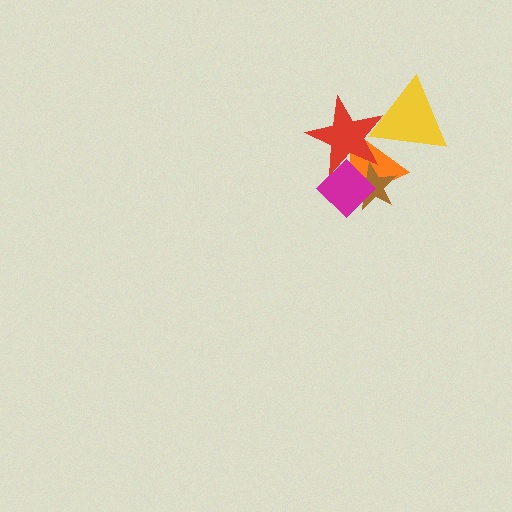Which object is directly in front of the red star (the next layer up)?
The magenta diamond is directly in front of the red star.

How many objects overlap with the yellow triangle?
2 objects overlap with the yellow triangle.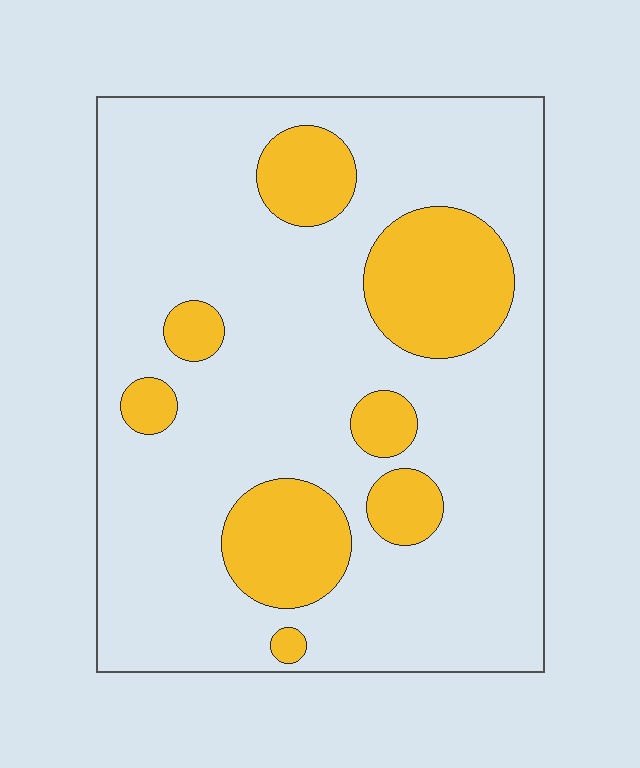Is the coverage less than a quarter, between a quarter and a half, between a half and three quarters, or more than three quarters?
Less than a quarter.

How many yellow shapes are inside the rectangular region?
8.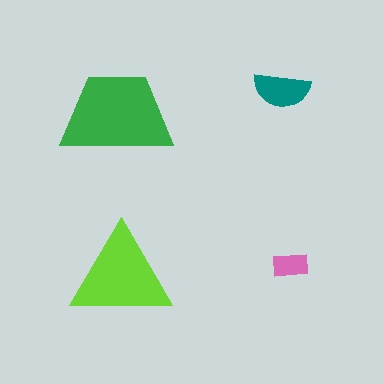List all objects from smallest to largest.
The pink rectangle, the teal semicircle, the lime triangle, the green trapezoid.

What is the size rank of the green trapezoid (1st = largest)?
1st.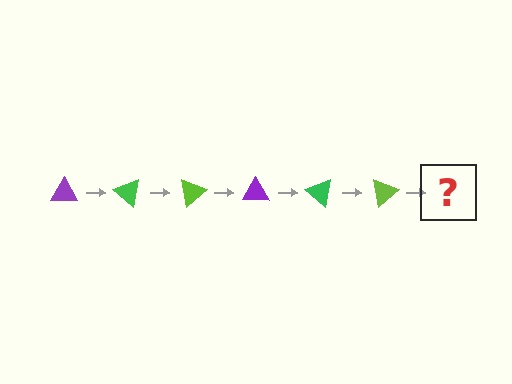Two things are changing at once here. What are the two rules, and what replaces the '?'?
The two rules are that it rotates 40 degrees each step and the color cycles through purple, green, and lime. The '?' should be a purple triangle, rotated 240 degrees from the start.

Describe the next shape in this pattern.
It should be a purple triangle, rotated 240 degrees from the start.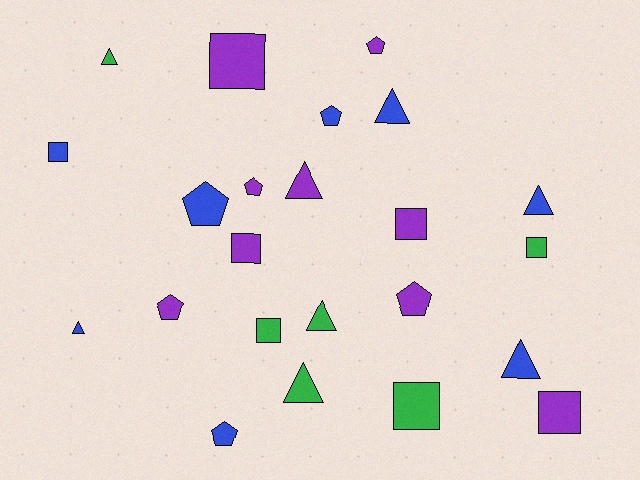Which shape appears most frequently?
Triangle, with 8 objects.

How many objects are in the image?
There are 23 objects.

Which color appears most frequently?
Purple, with 9 objects.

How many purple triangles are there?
There is 1 purple triangle.